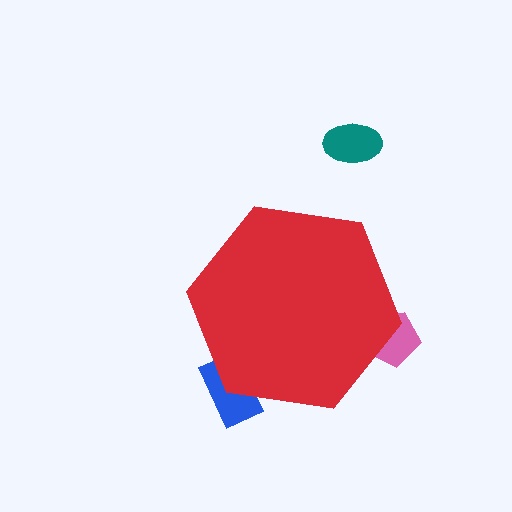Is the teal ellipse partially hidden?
No, the teal ellipse is fully visible.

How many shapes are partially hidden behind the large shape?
2 shapes are partially hidden.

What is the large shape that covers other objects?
A red hexagon.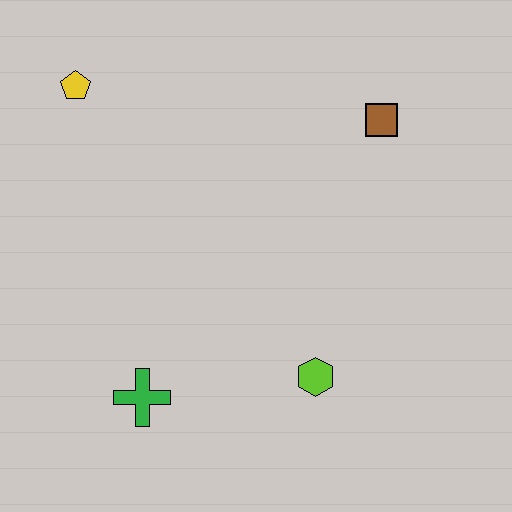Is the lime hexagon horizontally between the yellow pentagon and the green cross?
No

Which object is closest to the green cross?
The lime hexagon is closest to the green cross.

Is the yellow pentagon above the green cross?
Yes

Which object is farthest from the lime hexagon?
The yellow pentagon is farthest from the lime hexagon.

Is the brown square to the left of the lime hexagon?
No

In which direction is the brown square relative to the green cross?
The brown square is above the green cross.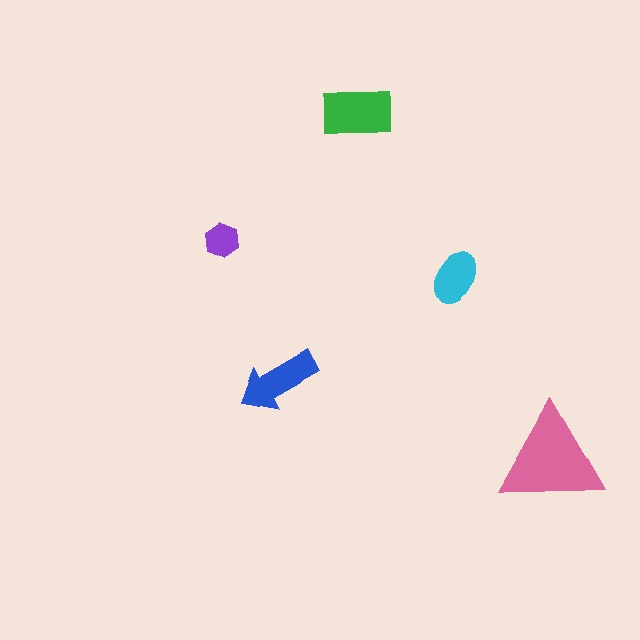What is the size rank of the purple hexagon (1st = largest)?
5th.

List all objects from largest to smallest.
The pink triangle, the green rectangle, the blue arrow, the cyan ellipse, the purple hexagon.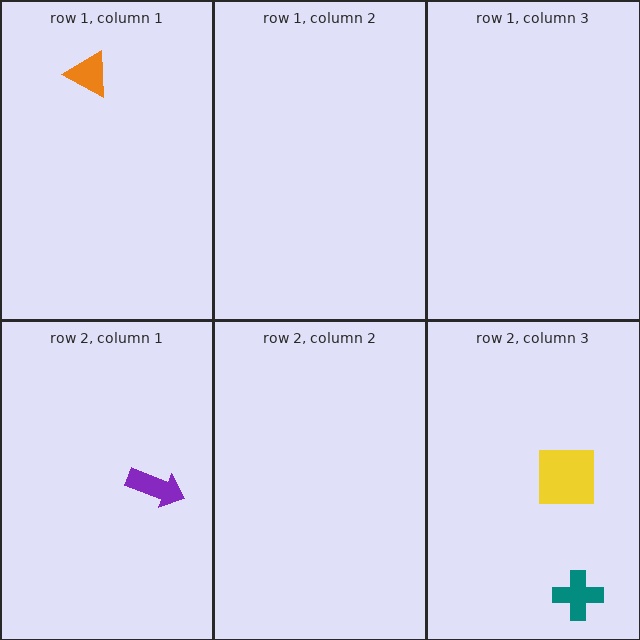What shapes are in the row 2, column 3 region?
The yellow square, the teal cross.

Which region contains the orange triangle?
The row 1, column 1 region.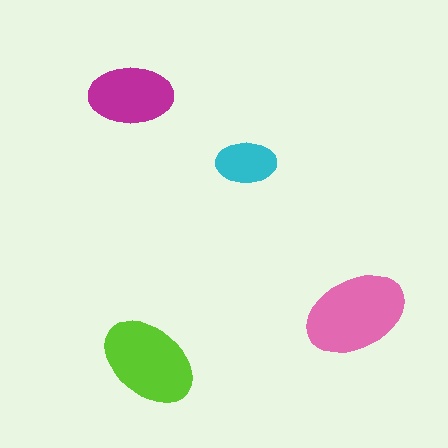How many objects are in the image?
There are 4 objects in the image.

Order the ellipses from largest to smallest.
the pink one, the lime one, the magenta one, the cyan one.